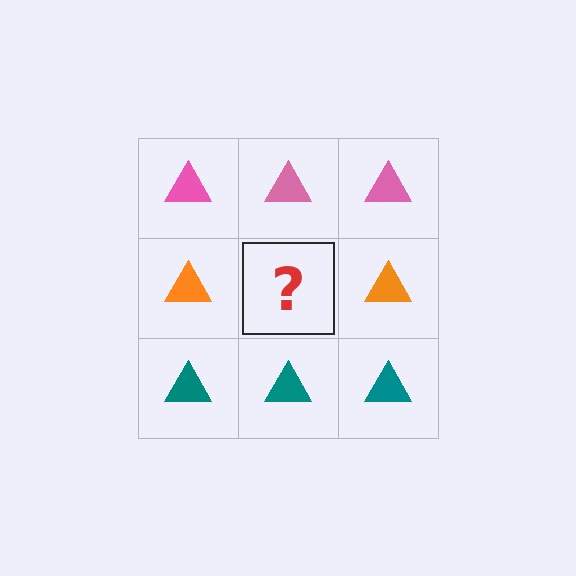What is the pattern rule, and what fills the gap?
The rule is that each row has a consistent color. The gap should be filled with an orange triangle.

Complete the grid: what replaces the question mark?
The question mark should be replaced with an orange triangle.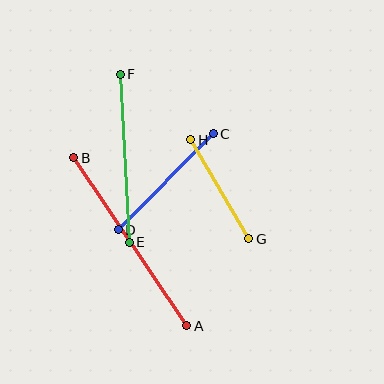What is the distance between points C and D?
The distance is approximately 135 pixels.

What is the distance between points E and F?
The distance is approximately 168 pixels.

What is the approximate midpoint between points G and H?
The midpoint is at approximately (220, 189) pixels.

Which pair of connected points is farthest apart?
Points A and B are farthest apart.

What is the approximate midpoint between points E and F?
The midpoint is at approximately (125, 158) pixels.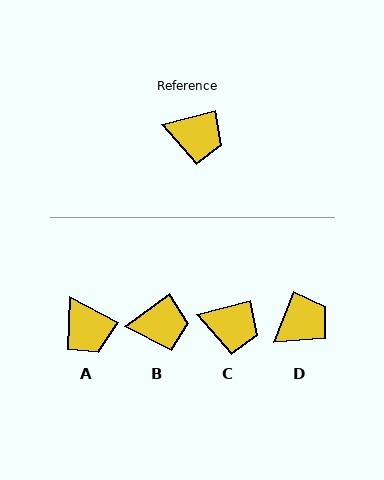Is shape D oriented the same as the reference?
No, it is off by about 53 degrees.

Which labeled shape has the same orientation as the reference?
C.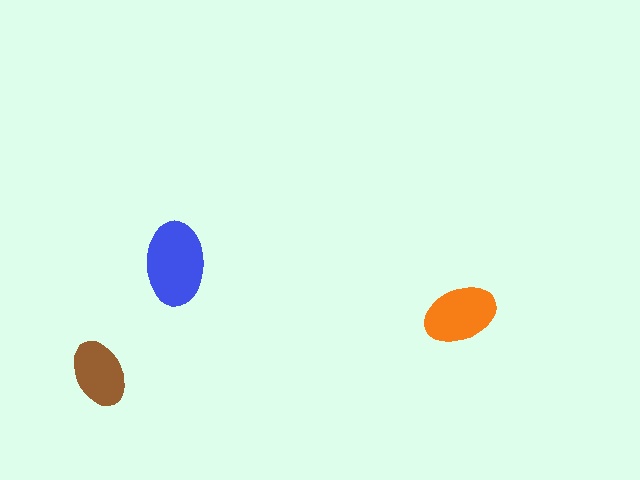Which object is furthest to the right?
The orange ellipse is rightmost.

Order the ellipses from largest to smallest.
the blue one, the orange one, the brown one.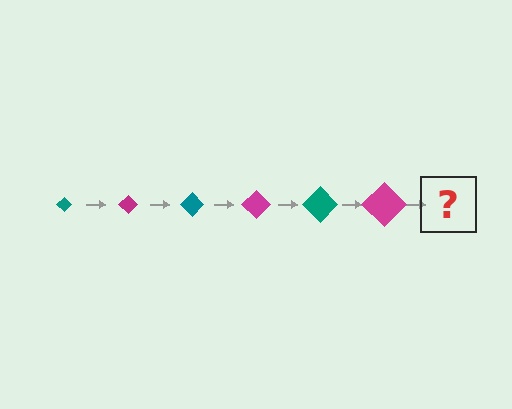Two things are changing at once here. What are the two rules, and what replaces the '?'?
The two rules are that the diamond grows larger each step and the color cycles through teal and magenta. The '?' should be a teal diamond, larger than the previous one.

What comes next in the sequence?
The next element should be a teal diamond, larger than the previous one.